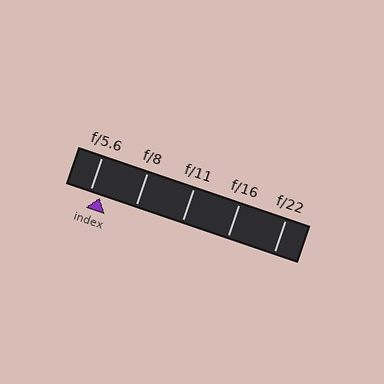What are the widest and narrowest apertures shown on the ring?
The widest aperture shown is f/5.6 and the narrowest is f/22.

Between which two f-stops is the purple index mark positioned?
The index mark is between f/5.6 and f/8.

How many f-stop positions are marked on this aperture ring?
There are 5 f-stop positions marked.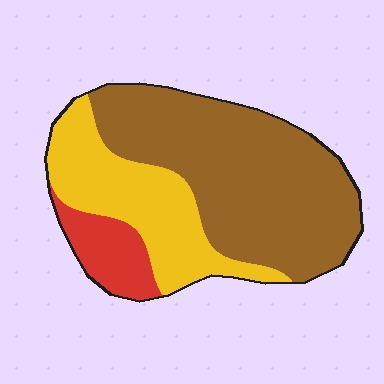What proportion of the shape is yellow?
Yellow takes up about one third (1/3) of the shape.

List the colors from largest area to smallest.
From largest to smallest: brown, yellow, red.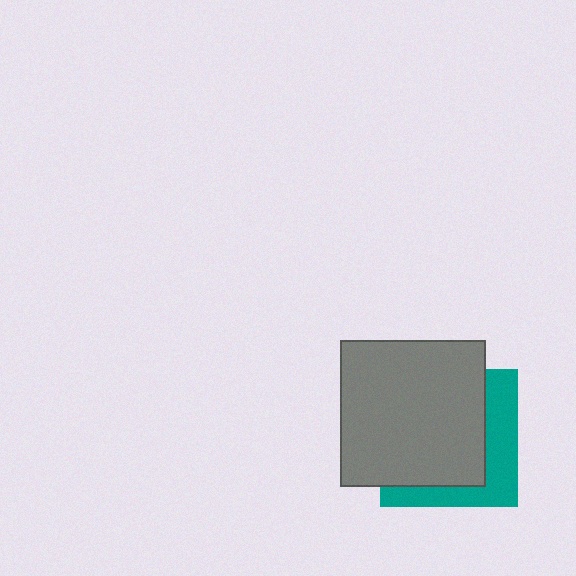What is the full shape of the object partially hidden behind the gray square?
The partially hidden object is a teal square.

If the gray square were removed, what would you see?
You would see the complete teal square.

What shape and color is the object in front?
The object in front is a gray square.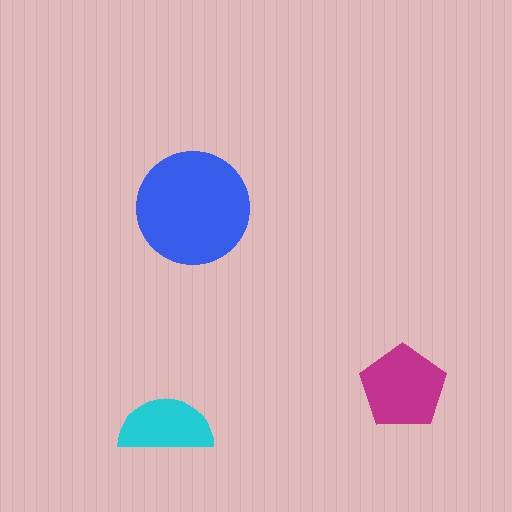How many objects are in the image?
There are 3 objects in the image.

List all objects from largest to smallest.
The blue circle, the magenta pentagon, the cyan semicircle.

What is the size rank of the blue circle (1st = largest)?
1st.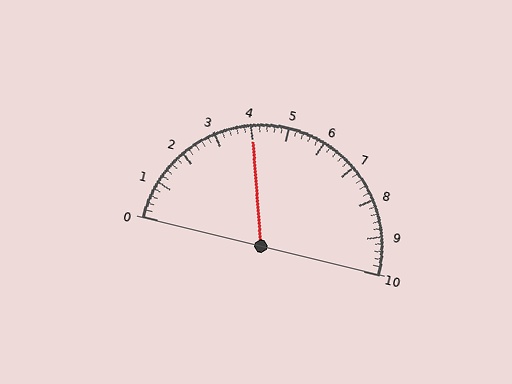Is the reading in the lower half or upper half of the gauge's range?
The reading is in the lower half of the range (0 to 10).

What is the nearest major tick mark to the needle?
The nearest major tick mark is 4.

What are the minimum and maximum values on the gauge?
The gauge ranges from 0 to 10.